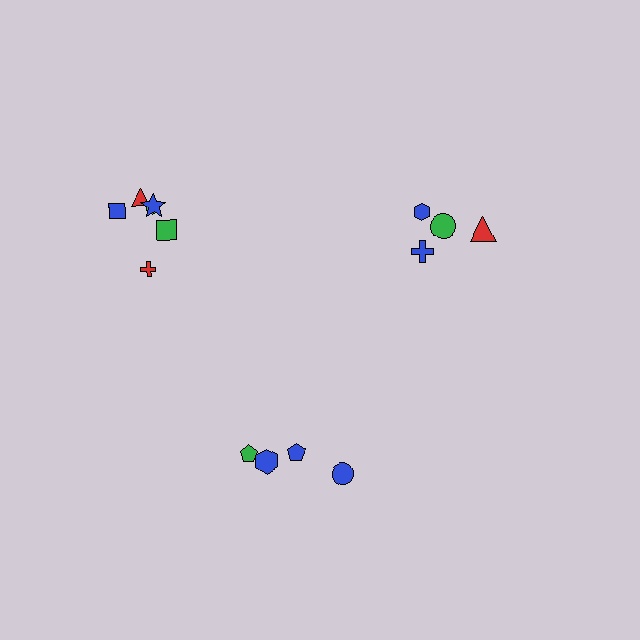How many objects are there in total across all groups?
There are 14 objects.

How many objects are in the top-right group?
There are 4 objects.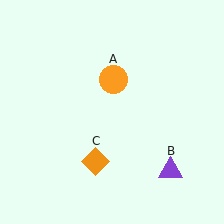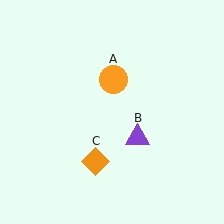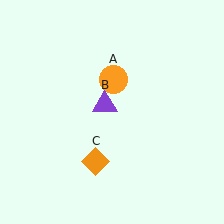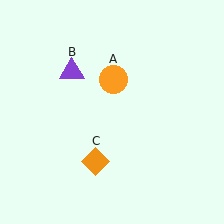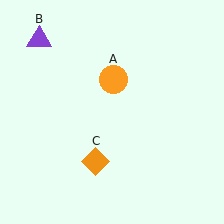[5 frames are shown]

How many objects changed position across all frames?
1 object changed position: purple triangle (object B).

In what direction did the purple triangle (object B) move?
The purple triangle (object B) moved up and to the left.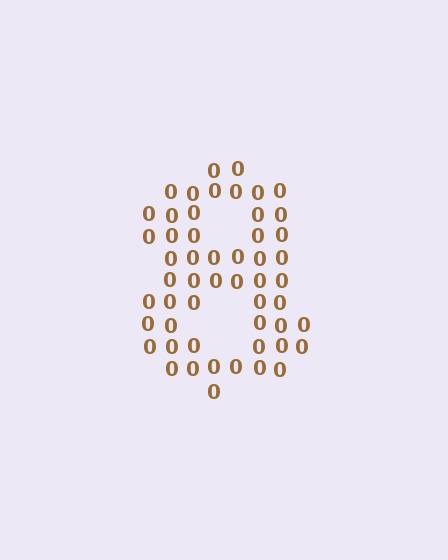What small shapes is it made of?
It is made of small digit 0's.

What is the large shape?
The large shape is the digit 8.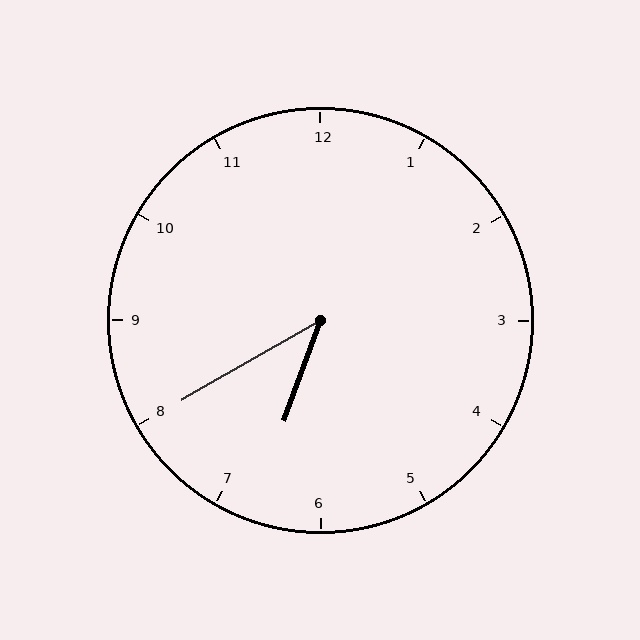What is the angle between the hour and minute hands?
Approximately 40 degrees.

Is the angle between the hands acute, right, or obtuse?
It is acute.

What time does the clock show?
6:40.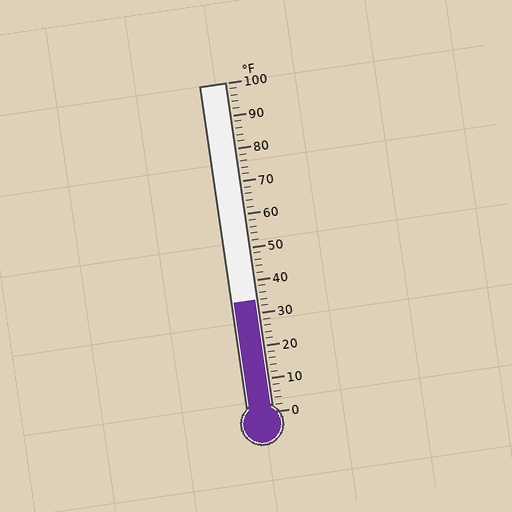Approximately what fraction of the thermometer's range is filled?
The thermometer is filled to approximately 35% of its range.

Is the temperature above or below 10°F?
The temperature is above 10°F.